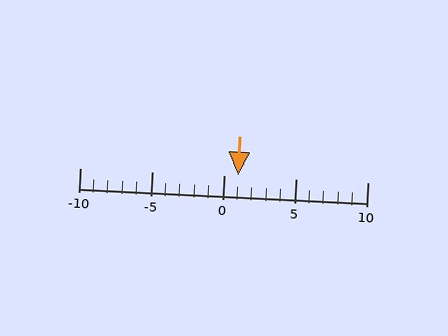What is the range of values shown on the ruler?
The ruler shows values from -10 to 10.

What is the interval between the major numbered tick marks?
The major tick marks are spaced 5 units apart.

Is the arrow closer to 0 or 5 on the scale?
The arrow is closer to 0.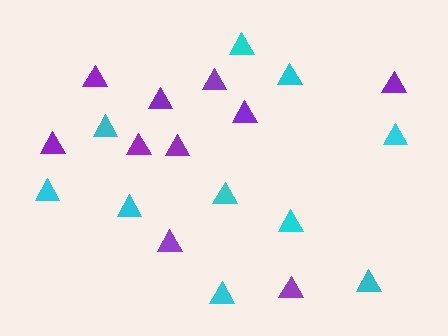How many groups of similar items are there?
There are 2 groups: one group of cyan triangles (10) and one group of purple triangles (10).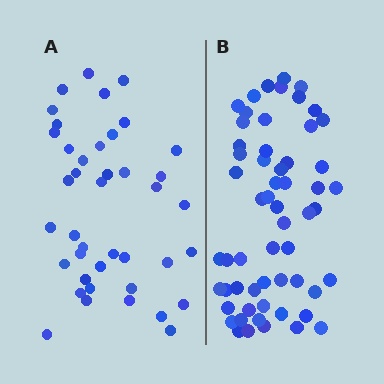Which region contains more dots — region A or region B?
Region B (the right region) has more dots.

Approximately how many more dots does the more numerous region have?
Region B has approximately 15 more dots than region A.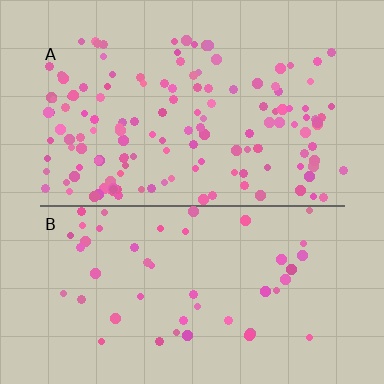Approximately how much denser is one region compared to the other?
Approximately 3.0× — region A over region B.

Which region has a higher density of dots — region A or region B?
A (the top).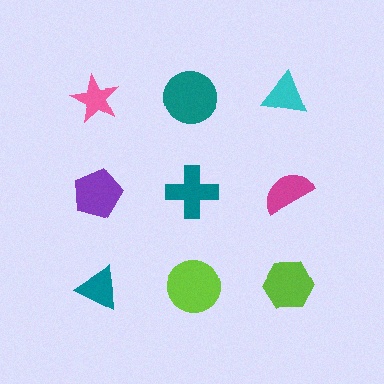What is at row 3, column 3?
A lime hexagon.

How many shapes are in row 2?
3 shapes.